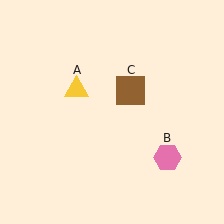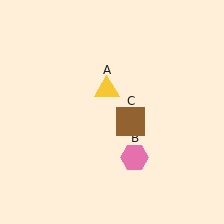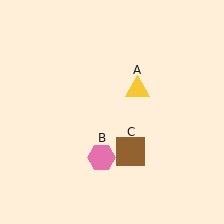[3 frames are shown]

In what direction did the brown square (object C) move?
The brown square (object C) moved down.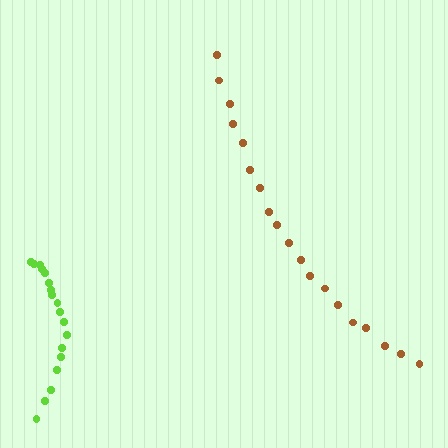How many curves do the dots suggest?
There are 2 distinct paths.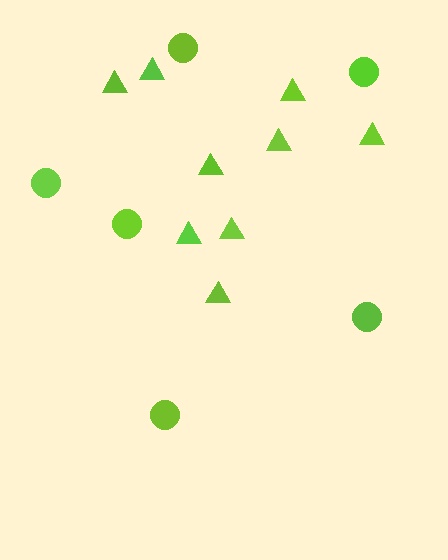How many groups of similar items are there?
There are 2 groups: one group of triangles (9) and one group of circles (6).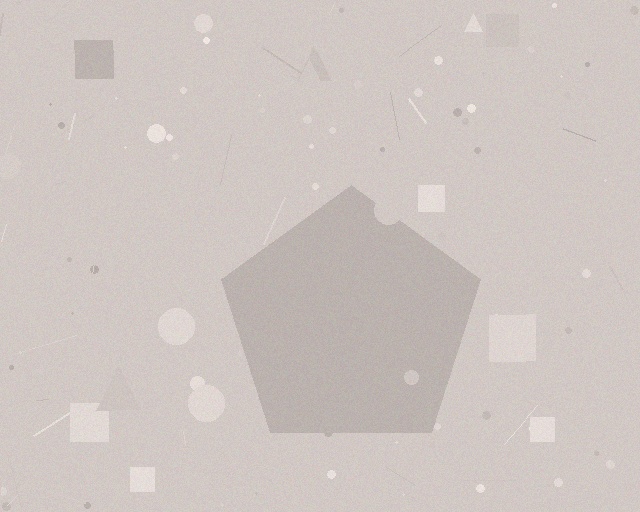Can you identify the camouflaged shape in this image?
The camouflaged shape is a pentagon.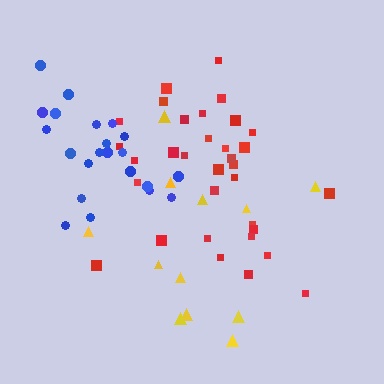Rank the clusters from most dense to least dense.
blue, red, yellow.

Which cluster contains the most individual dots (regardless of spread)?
Red (33).